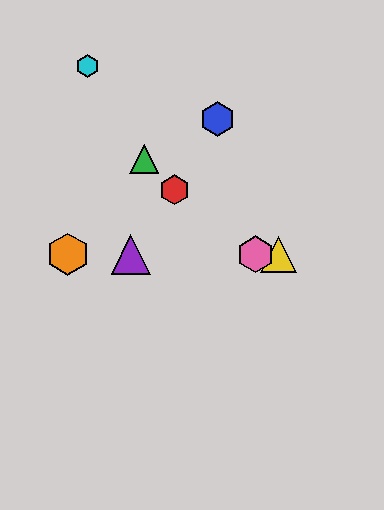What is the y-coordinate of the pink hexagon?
The pink hexagon is at y≈254.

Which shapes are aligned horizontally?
The yellow triangle, the purple triangle, the orange hexagon, the pink hexagon are aligned horizontally.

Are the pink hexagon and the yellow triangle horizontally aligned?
Yes, both are at y≈254.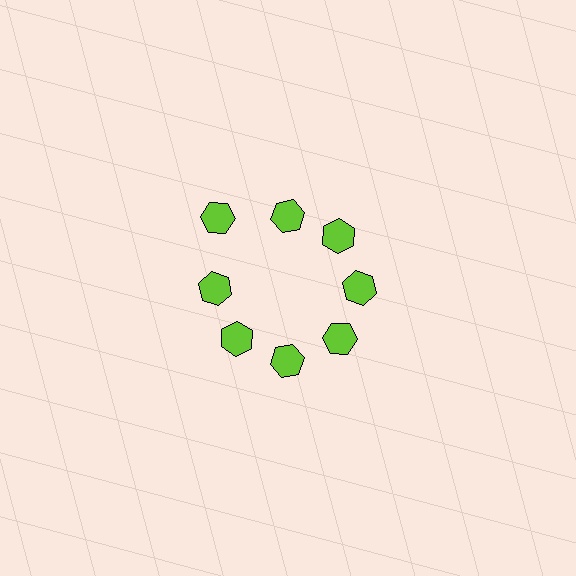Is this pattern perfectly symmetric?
No. The 8 lime hexagons are arranged in a ring, but one element near the 10 o'clock position is pushed outward from the center, breaking the 8-fold rotational symmetry.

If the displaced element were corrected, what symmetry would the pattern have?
It would have 8-fold rotational symmetry — the pattern would map onto itself every 45 degrees.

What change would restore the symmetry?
The symmetry would be restored by moving it inward, back onto the ring so that all 8 hexagons sit at equal angles and equal distance from the center.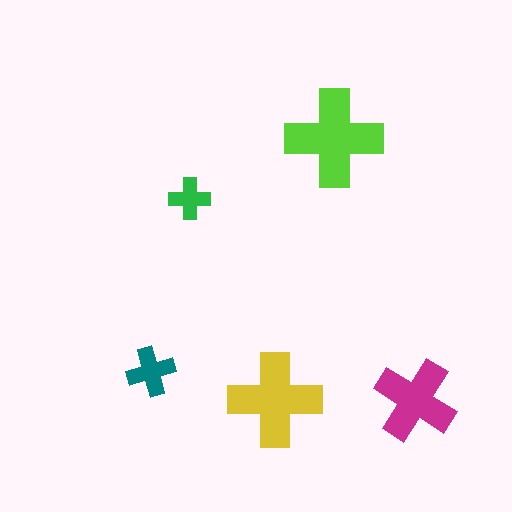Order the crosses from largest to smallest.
the lime one, the yellow one, the magenta one, the teal one, the green one.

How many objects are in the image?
There are 5 objects in the image.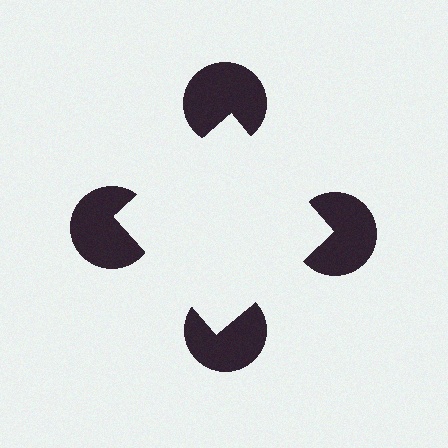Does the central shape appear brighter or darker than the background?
It typically appears slightly brighter than the background, even though no actual brightness change is drawn.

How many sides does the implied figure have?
4 sides.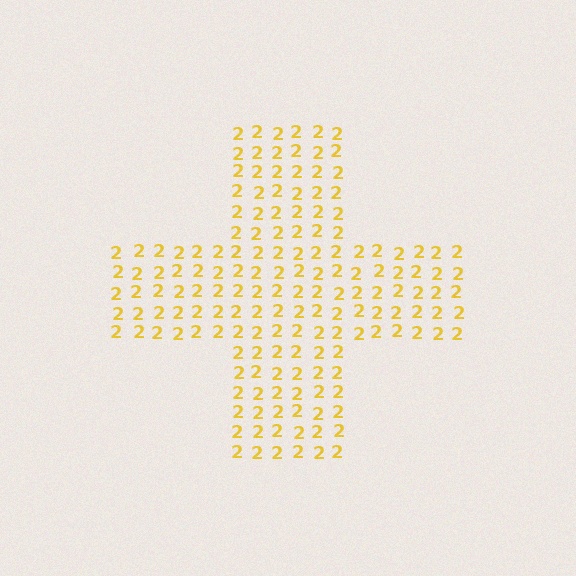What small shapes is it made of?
It is made of small digit 2's.